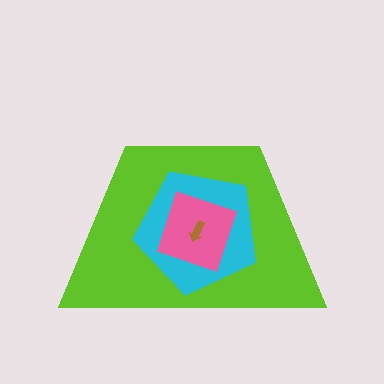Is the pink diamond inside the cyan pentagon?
Yes.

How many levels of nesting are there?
4.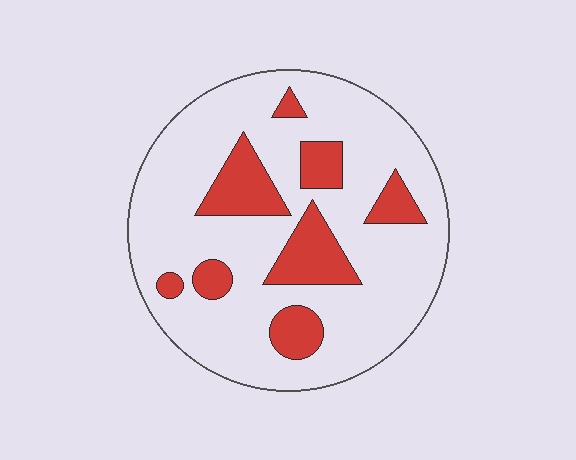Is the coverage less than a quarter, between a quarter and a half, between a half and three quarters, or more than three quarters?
Less than a quarter.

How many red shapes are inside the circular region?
8.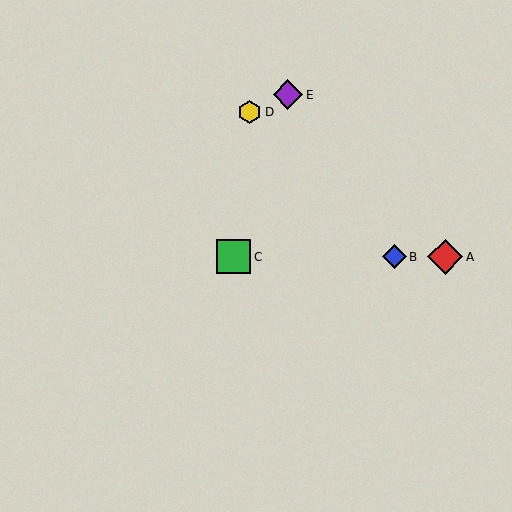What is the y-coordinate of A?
Object A is at y≈257.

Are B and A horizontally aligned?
Yes, both are at y≈257.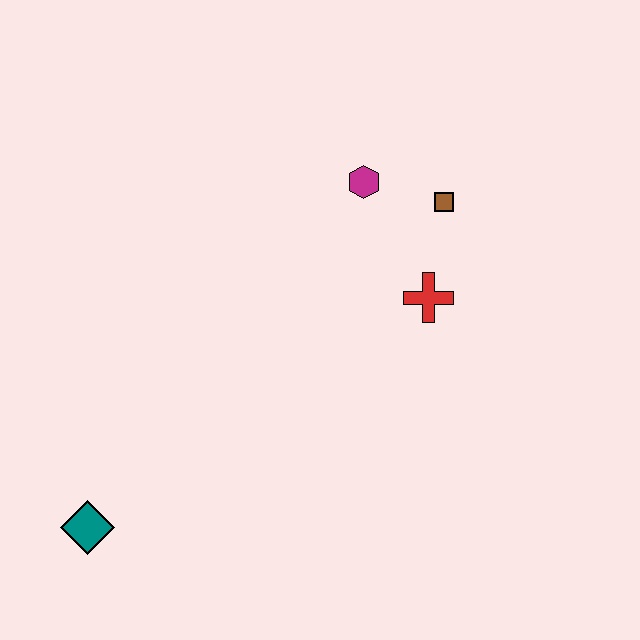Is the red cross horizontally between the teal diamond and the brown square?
Yes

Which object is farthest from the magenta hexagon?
The teal diamond is farthest from the magenta hexagon.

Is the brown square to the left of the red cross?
No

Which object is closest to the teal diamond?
The red cross is closest to the teal diamond.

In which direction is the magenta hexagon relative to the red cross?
The magenta hexagon is above the red cross.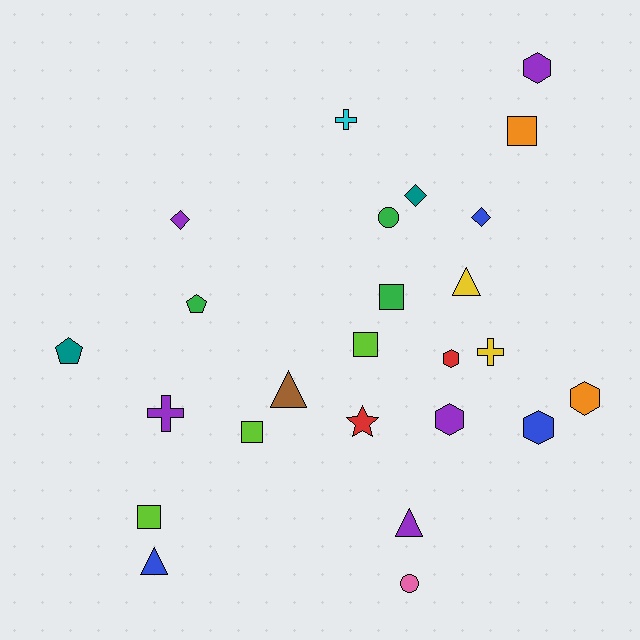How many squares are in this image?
There are 5 squares.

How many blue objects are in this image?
There are 3 blue objects.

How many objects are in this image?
There are 25 objects.